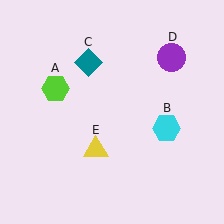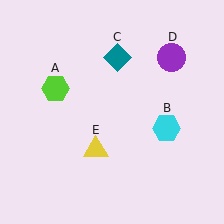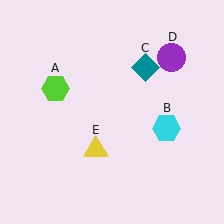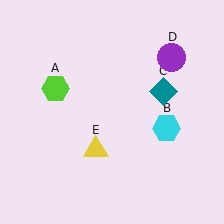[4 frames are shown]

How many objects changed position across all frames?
1 object changed position: teal diamond (object C).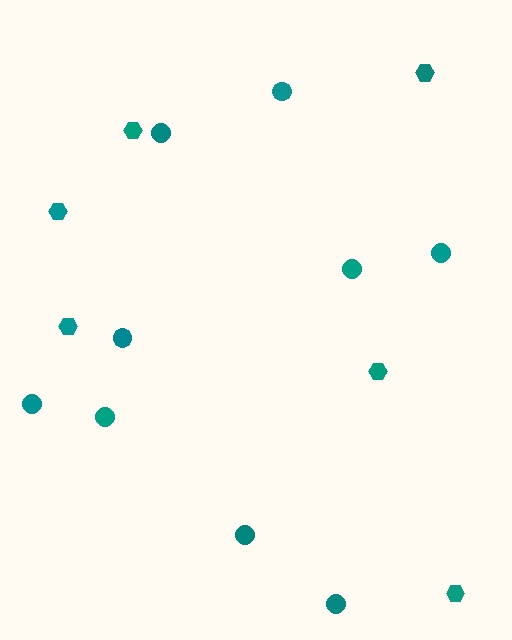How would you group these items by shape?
There are 2 groups: one group of circles (9) and one group of hexagons (6).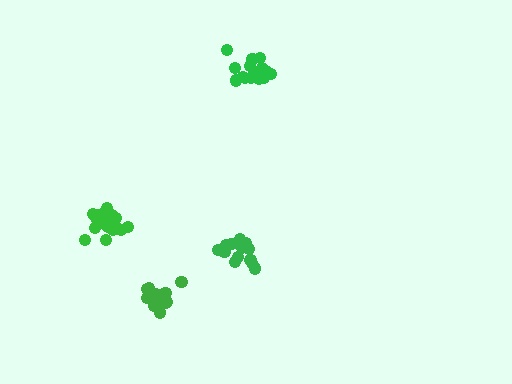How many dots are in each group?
Group 1: 13 dots, Group 2: 19 dots, Group 3: 19 dots, Group 4: 16 dots (67 total).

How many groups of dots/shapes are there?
There are 4 groups.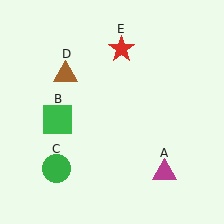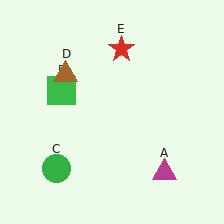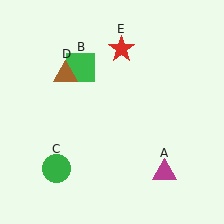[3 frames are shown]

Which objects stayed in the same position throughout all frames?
Magenta triangle (object A) and green circle (object C) and brown triangle (object D) and red star (object E) remained stationary.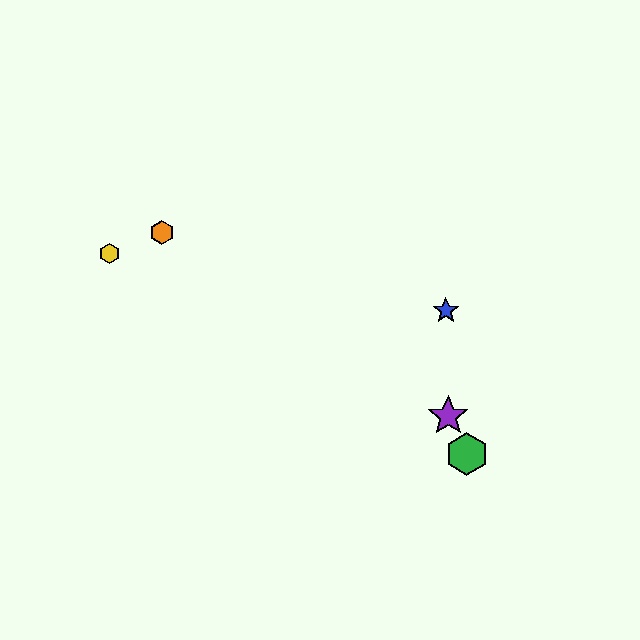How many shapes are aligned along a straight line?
3 shapes (the red star, the green hexagon, the purple star) are aligned along a straight line.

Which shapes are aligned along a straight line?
The red star, the green hexagon, the purple star are aligned along a straight line.